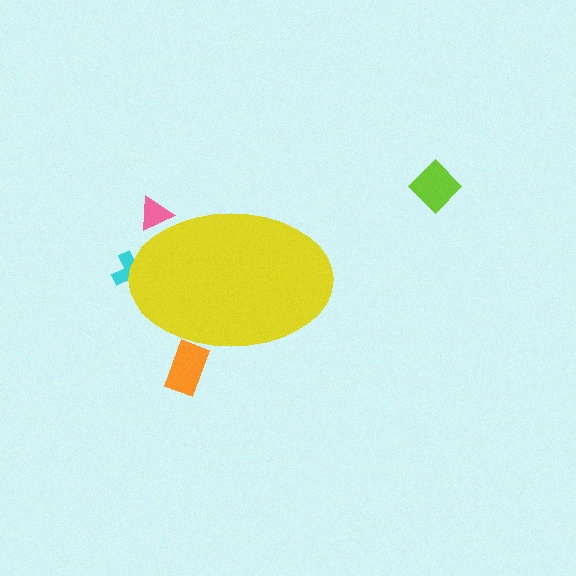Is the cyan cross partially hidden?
Yes, the cyan cross is partially hidden behind the yellow ellipse.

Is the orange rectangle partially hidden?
Yes, the orange rectangle is partially hidden behind the yellow ellipse.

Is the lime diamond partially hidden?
No, the lime diamond is fully visible.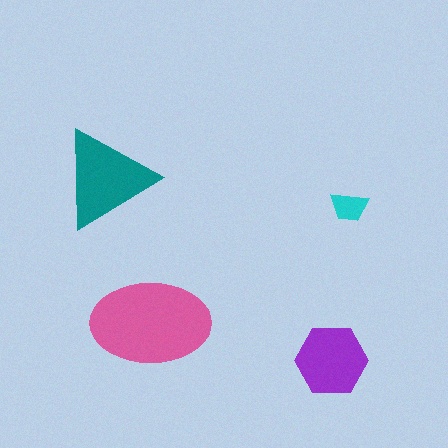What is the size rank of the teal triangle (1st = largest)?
2nd.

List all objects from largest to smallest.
The pink ellipse, the teal triangle, the purple hexagon, the cyan trapezoid.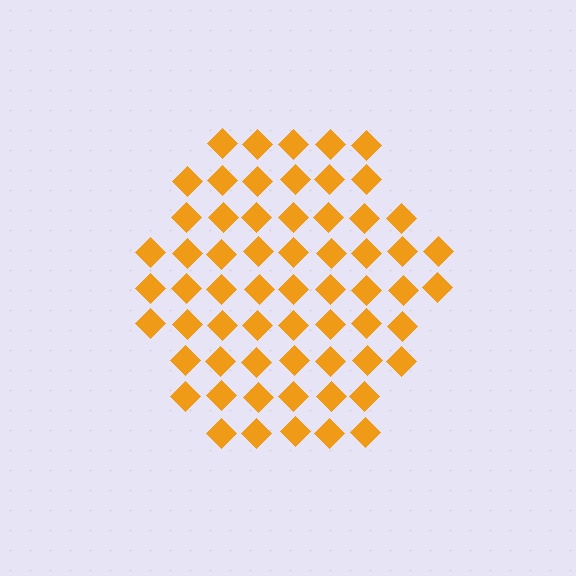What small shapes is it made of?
It is made of small diamonds.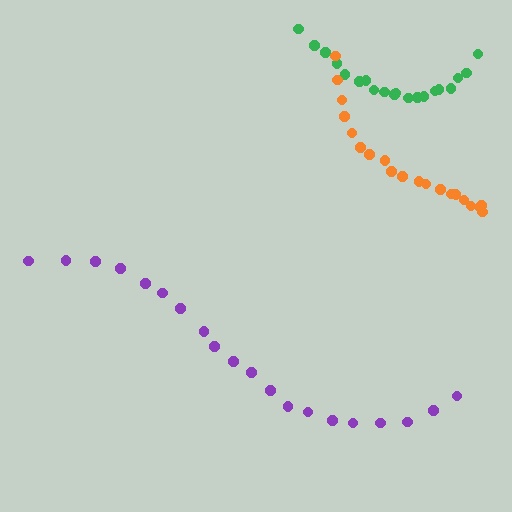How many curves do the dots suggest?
There are 3 distinct paths.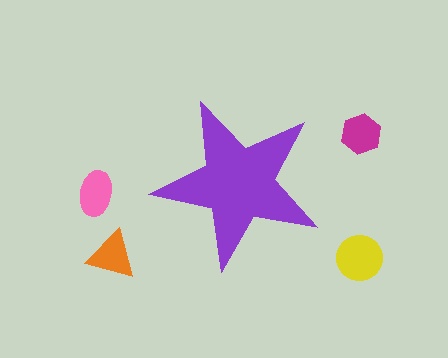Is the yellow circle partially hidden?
No, the yellow circle is fully visible.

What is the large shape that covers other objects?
A purple star.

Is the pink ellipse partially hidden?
No, the pink ellipse is fully visible.